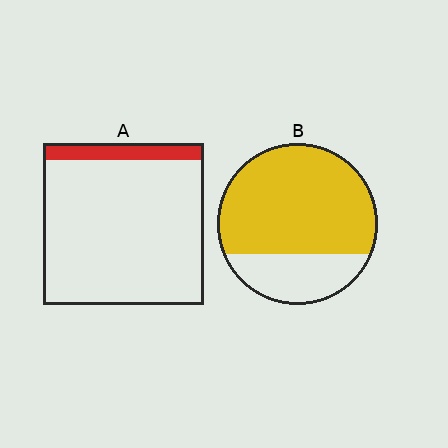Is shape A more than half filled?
No.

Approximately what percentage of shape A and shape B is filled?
A is approximately 10% and B is approximately 75%.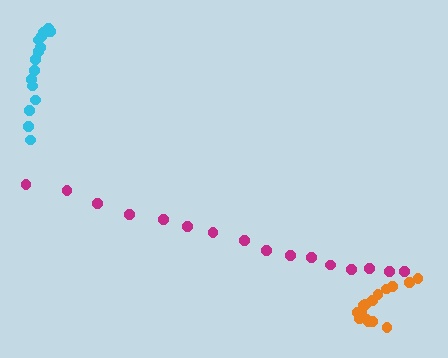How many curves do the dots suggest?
There are 3 distinct paths.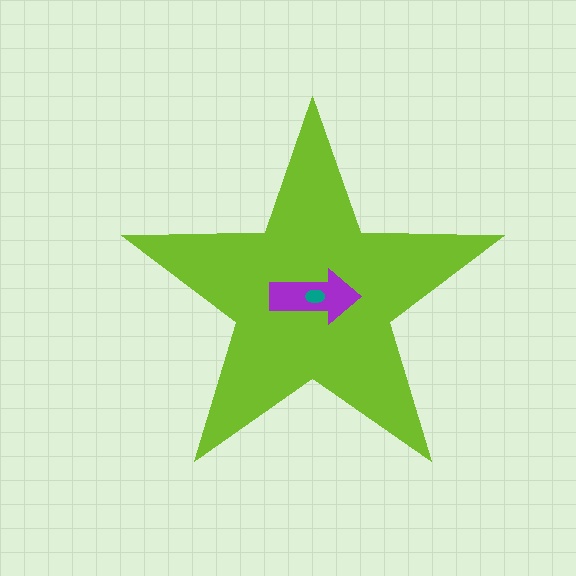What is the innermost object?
The teal ellipse.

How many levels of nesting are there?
3.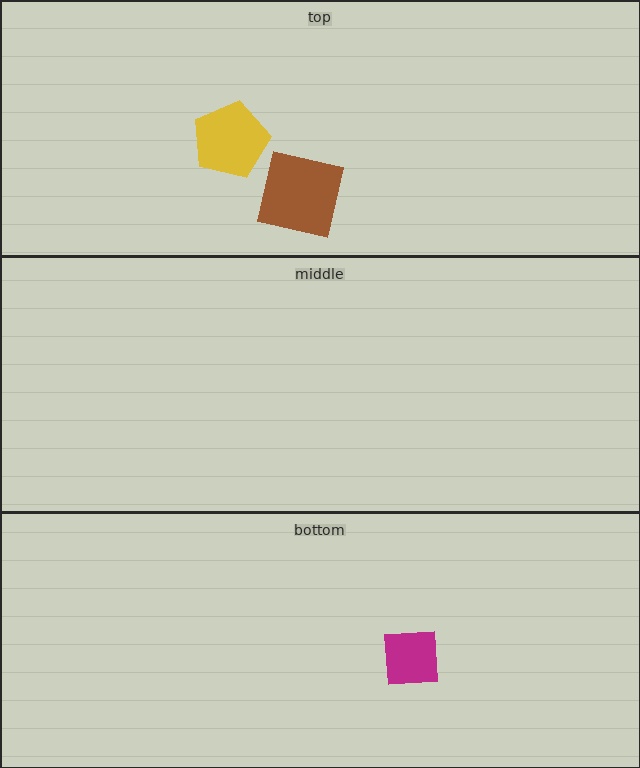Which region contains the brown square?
The top region.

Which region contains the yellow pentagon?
The top region.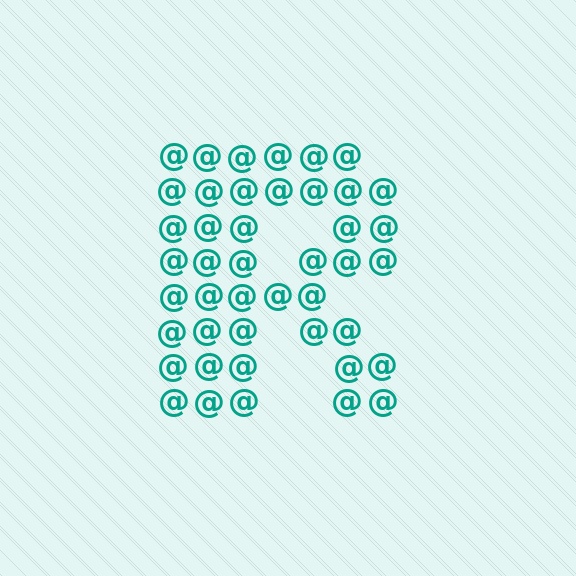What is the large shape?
The large shape is the letter R.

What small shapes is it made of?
It is made of small at signs.